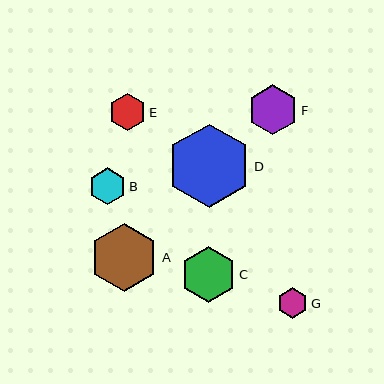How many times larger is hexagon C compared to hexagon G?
Hexagon C is approximately 1.8 times the size of hexagon G.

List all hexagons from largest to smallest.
From largest to smallest: D, A, C, F, B, E, G.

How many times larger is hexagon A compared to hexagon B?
Hexagon A is approximately 1.9 times the size of hexagon B.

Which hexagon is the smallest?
Hexagon G is the smallest with a size of approximately 30 pixels.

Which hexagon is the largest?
Hexagon D is the largest with a size of approximately 83 pixels.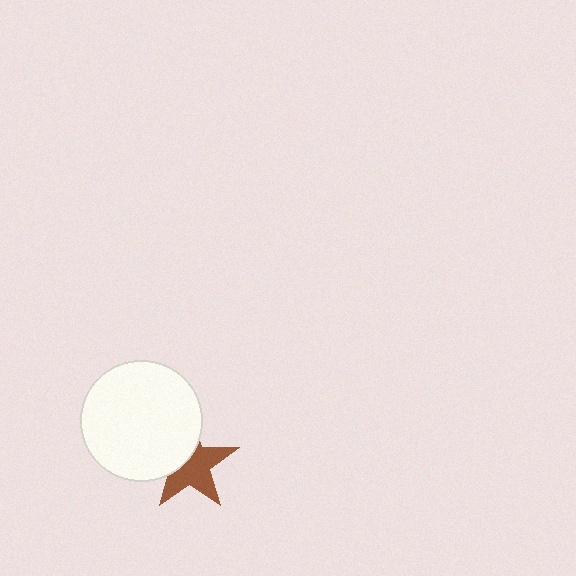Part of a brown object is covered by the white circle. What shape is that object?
It is a star.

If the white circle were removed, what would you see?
You would see the complete brown star.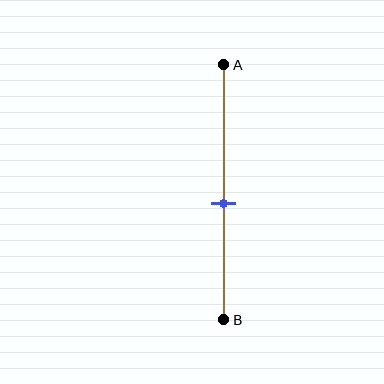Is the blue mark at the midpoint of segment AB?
No, the mark is at about 55% from A, not at the 50% midpoint.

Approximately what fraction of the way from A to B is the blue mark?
The blue mark is approximately 55% of the way from A to B.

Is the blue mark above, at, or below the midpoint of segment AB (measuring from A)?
The blue mark is below the midpoint of segment AB.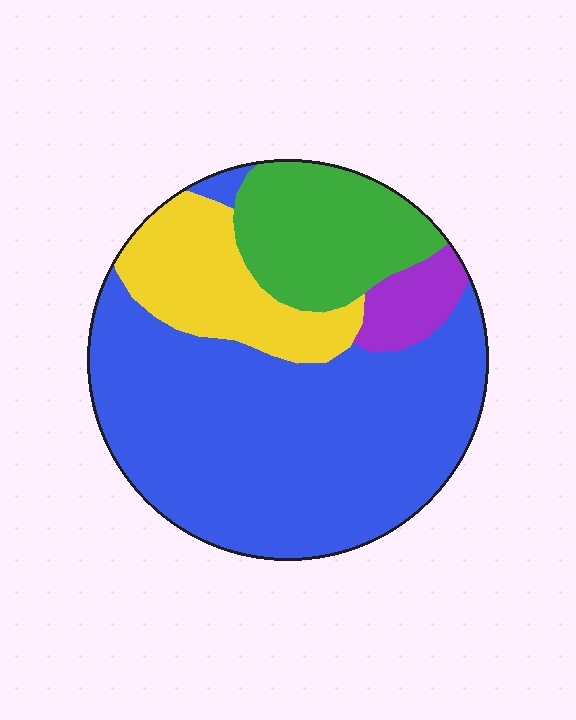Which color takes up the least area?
Purple, at roughly 5%.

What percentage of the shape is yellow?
Yellow covers about 15% of the shape.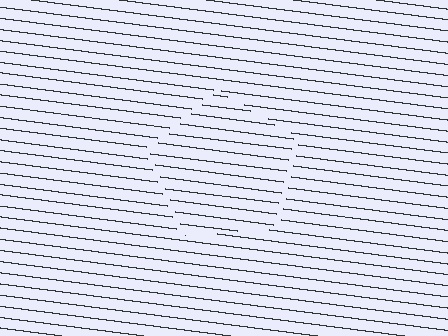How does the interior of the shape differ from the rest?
The interior of the shape contains the same grating, shifted by half a period — the contour is defined by the phase discontinuity where line-ends from the inner and outer gratings abut.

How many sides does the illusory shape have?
5 sides — the line-ends trace a pentagon.